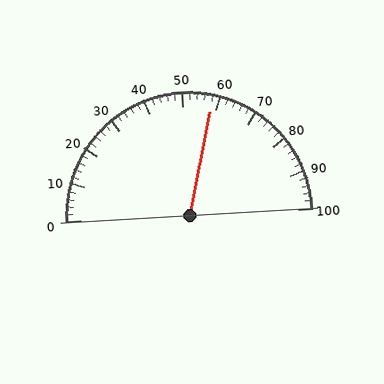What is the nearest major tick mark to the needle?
The nearest major tick mark is 60.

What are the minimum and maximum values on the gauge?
The gauge ranges from 0 to 100.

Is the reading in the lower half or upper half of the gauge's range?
The reading is in the upper half of the range (0 to 100).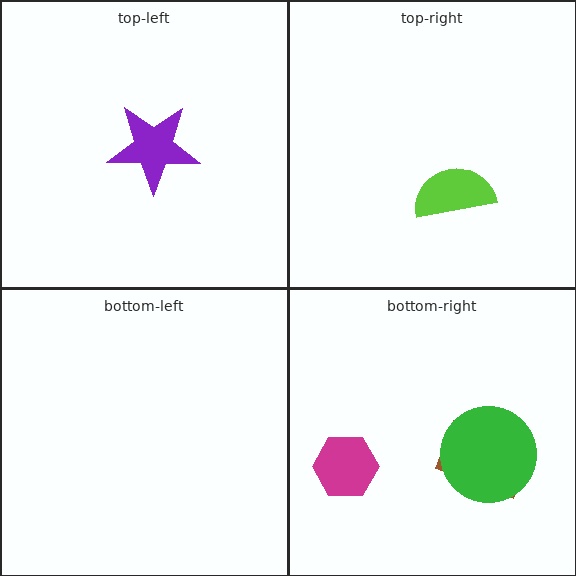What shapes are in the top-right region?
The lime semicircle.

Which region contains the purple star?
The top-left region.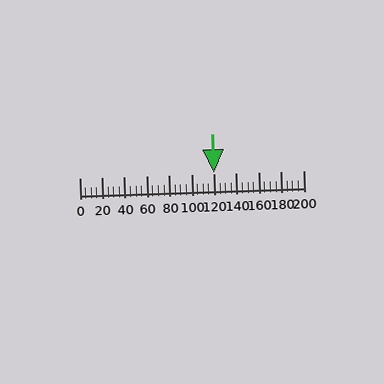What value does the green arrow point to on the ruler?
The green arrow points to approximately 120.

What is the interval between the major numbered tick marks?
The major tick marks are spaced 20 units apart.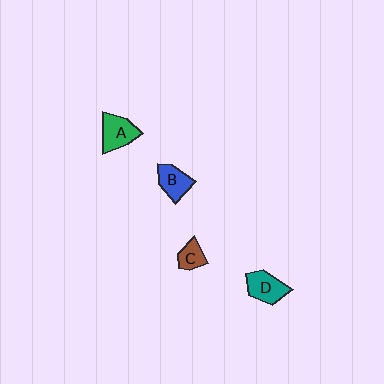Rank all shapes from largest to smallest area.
From largest to smallest: A (green), D (teal), B (blue), C (brown).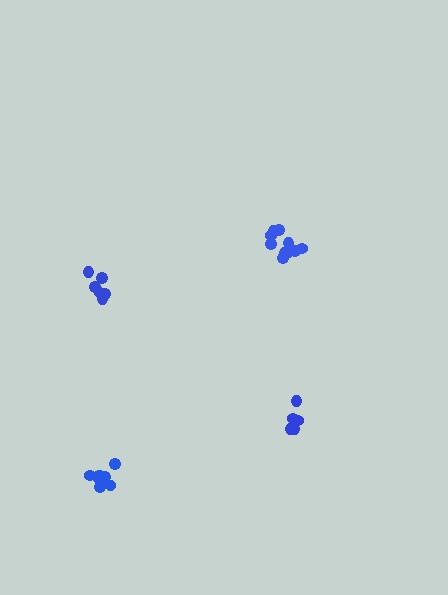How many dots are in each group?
Group 1: 6 dots, Group 2: 8 dots, Group 3: 6 dots, Group 4: 10 dots (30 total).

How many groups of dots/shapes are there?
There are 4 groups.